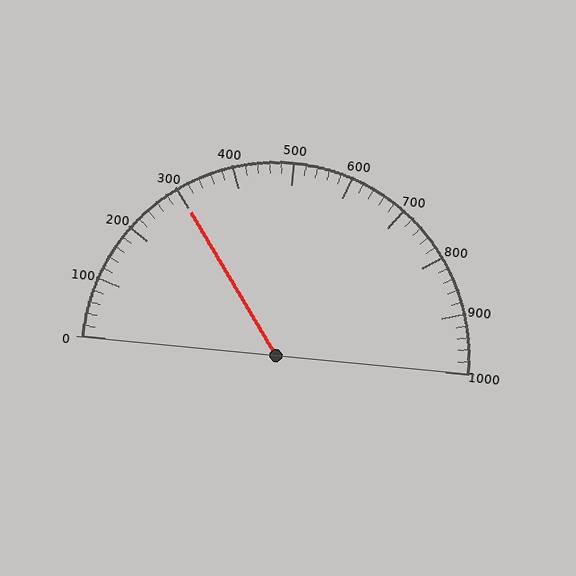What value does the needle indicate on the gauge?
The needle indicates approximately 300.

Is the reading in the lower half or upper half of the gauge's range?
The reading is in the lower half of the range (0 to 1000).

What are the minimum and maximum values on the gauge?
The gauge ranges from 0 to 1000.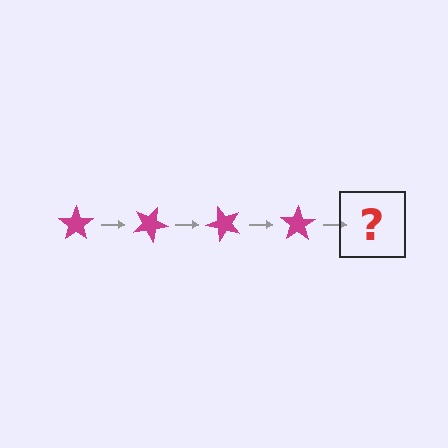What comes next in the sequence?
The next element should be a magenta star rotated 100 degrees.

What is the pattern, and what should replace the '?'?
The pattern is that the star rotates 25 degrees each step. The '?' should be a magenta star rotated 100 degrees.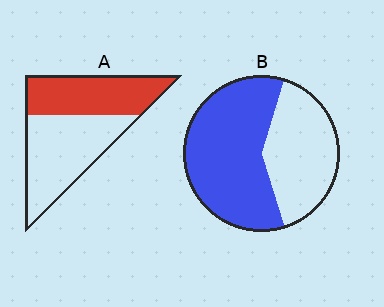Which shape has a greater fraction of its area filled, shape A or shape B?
Shape B.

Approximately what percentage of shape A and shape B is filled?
A is approximately 45% and B is approximately 60%.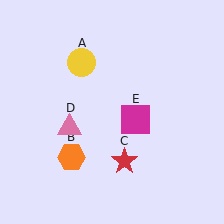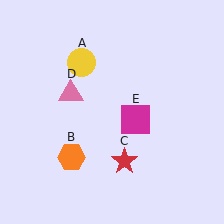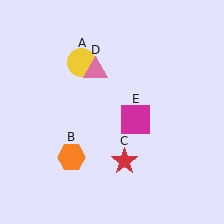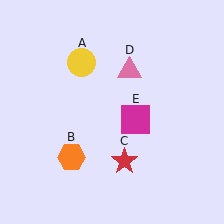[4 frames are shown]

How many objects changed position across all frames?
1 object changed position: pink triangle (object D).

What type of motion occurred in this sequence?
The pink triangle (object D) rotated clockwise around the center of the scene.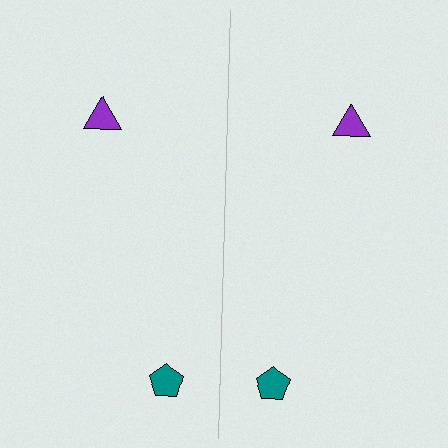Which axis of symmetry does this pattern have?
The pattern has a vertical axis of symmetry running through the center of the image.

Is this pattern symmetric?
Yes, this pattern has bilateral (reflection) symmetry.